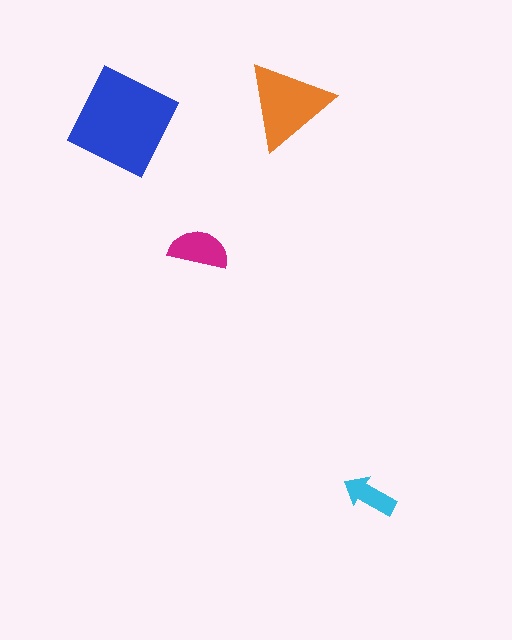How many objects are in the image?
There are 4 objects in the image.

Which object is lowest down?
The cyan arrow is bottommost.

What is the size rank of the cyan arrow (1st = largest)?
4th.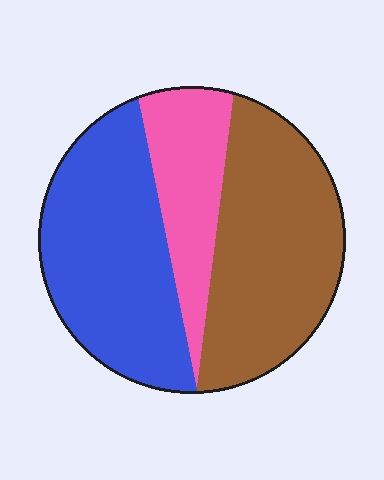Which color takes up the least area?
Pink, at roughly 20%.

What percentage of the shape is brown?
Brown takes up about two fifths (2/5) of the shape.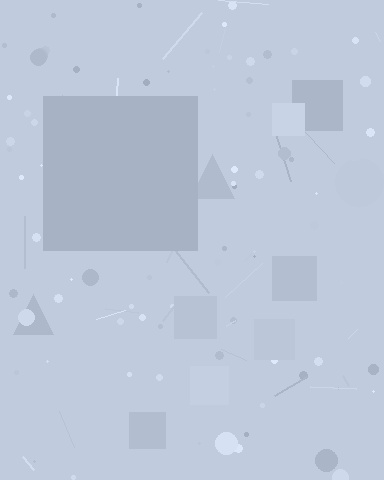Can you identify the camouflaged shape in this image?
The camouflaged shape is a square.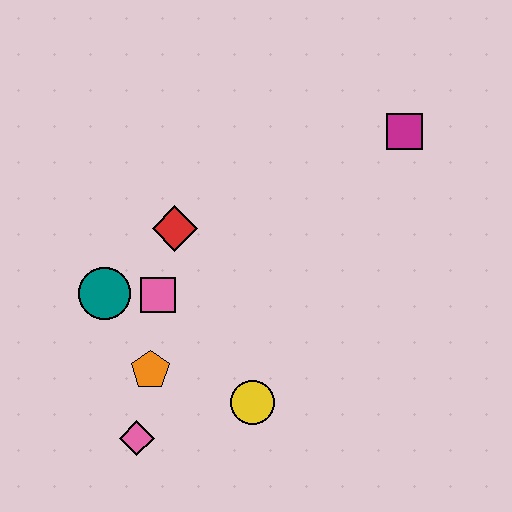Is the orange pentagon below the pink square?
Yes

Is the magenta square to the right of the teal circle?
Yes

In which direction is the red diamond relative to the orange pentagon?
The red diamond is above the orange pentagon.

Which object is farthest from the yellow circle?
The magenta square is farthest from the yellow circle.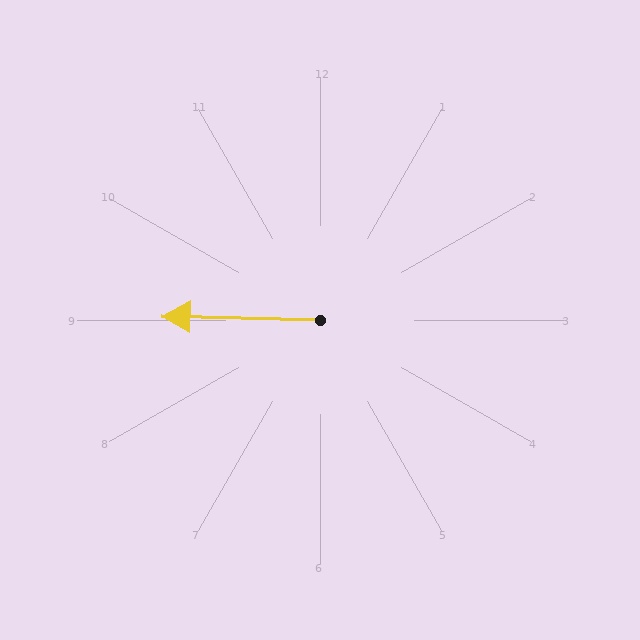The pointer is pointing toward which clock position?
Roughly 9 o'clock.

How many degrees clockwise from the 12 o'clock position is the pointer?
Approximately 271 degrees.